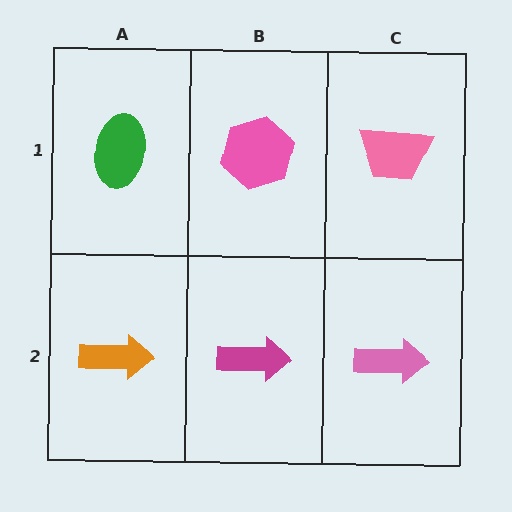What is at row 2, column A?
An orange arrow.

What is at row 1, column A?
A green ellipse.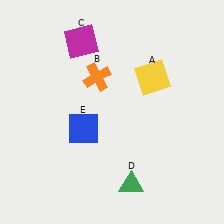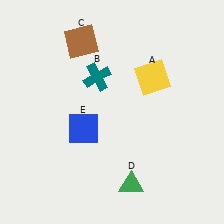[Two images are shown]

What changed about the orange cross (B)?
In Image 1, B is orange. In Image 2, it changed to teal.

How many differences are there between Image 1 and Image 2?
There are 2 differences between the two images.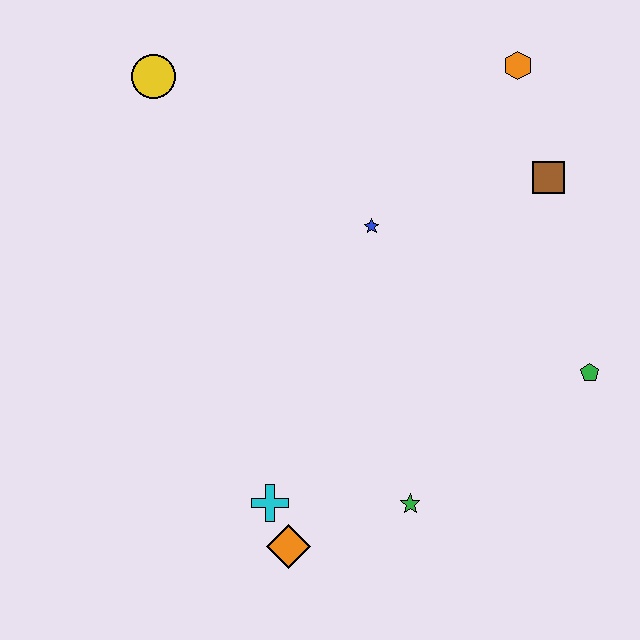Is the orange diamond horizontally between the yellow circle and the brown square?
Yes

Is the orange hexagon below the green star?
No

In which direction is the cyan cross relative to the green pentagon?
The cyan cross is to the left of the green pentagon.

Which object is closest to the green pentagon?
The brown square is closest to the green pentagon.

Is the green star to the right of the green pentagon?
No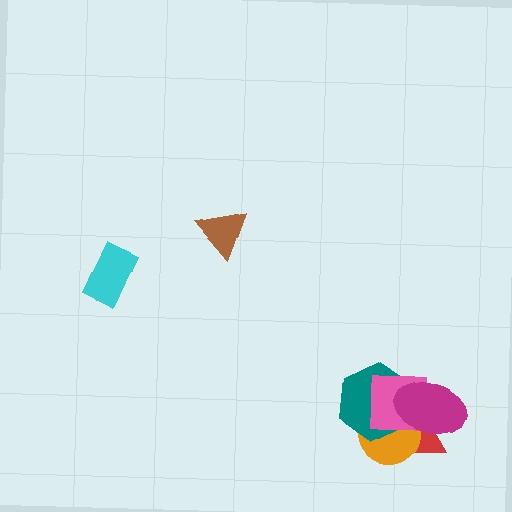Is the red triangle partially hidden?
Yes, it is partially covered by another shape.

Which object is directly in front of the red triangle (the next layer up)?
The orange circle is directly in front of the red triangle.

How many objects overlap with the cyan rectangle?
0 objects overlap with the cyan rectangle.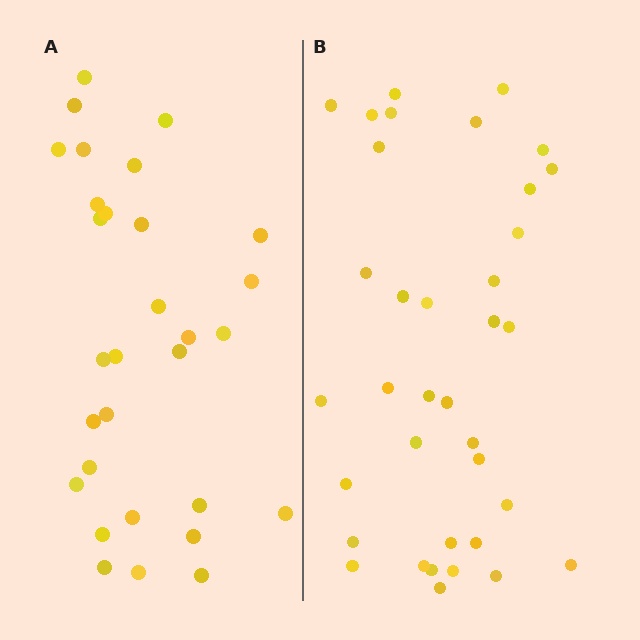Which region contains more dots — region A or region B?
Region B (the right region) has more dots.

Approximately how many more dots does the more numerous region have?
Region B has about 6 more dots than region A.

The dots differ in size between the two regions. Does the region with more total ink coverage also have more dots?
No. Region A has more total ink coverage because its dots are larger, but region B actually contains more individual dots. Total area can be misleading — the number of items is what matters here.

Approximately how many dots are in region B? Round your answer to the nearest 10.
About 40 dots. (The exact count is 36, which rounds to 40.)